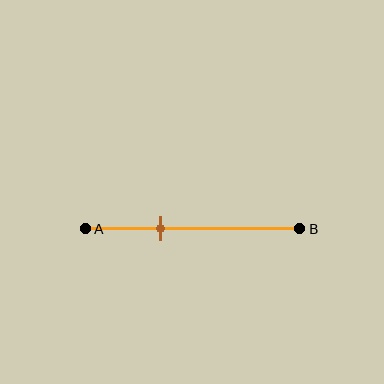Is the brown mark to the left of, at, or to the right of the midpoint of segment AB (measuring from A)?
The brown mark is to the left of the midpoint of segment AB.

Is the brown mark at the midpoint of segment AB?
No, the mark is at about 35% from A, not at the 50% midpoint.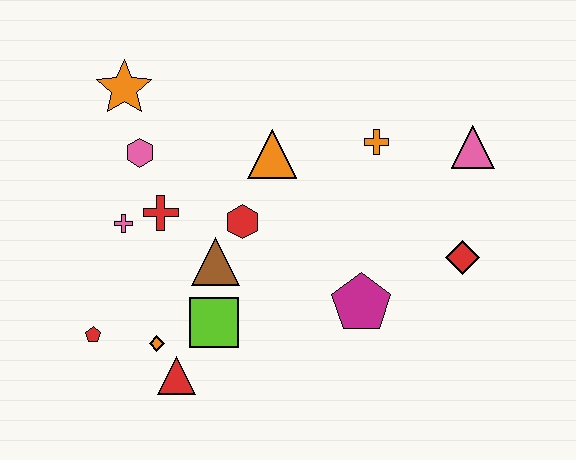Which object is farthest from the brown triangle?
The pink triangle is farthest from the brown triangle.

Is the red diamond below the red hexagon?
Yes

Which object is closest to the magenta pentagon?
The red diamond is closest to the magenta pentagon.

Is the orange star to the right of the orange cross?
No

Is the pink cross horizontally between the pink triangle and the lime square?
No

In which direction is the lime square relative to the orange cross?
The lime square is below the orange cross.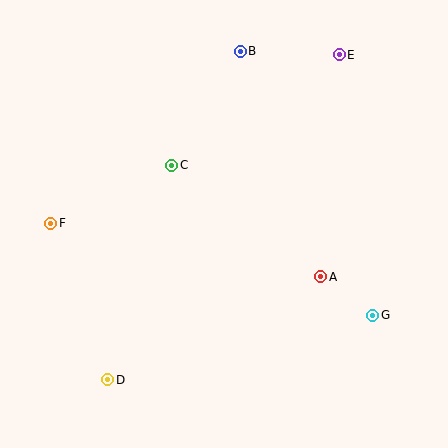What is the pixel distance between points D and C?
The distance between D and C is 224 pixels.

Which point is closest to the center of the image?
Point C at (171, 165) is closest to the center.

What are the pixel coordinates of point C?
Point C is at (171, 165).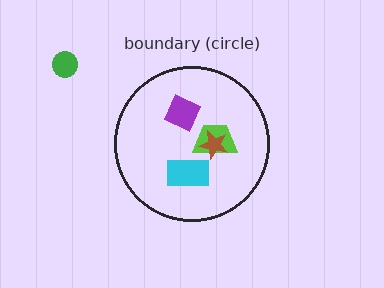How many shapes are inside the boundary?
4 inside, 1 outside.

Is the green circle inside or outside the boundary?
Outside.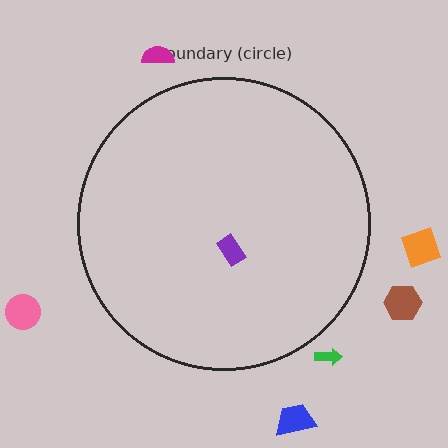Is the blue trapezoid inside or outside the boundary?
Outside.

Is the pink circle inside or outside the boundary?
Outside.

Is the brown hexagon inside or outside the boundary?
Outside.